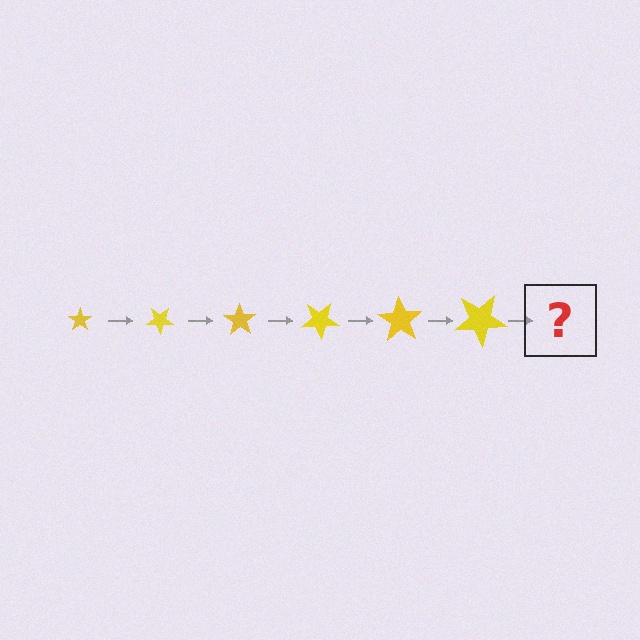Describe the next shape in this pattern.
It should be a star, larger than the previous one and rotated 210 degrees from the start.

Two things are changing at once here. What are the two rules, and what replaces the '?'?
The two rules are that the star grows larger each step and it rotates 35 degrees each step. The '?' should be a star, larger than the previous one and rotated 210 degrees from the start.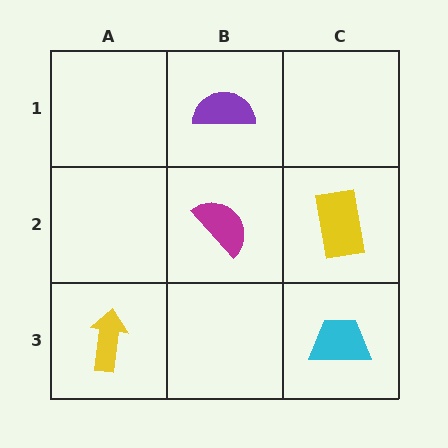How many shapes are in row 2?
2 shapes.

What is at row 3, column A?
A yellow arrow.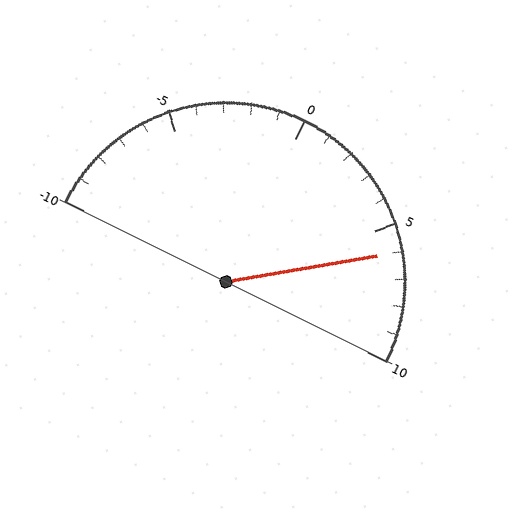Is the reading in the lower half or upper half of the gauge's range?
The reading is in the upper half of the range (-10 to 10).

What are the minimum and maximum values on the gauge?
The gauge ranges from -10 to 10.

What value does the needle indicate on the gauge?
The needle indicates approximately 6.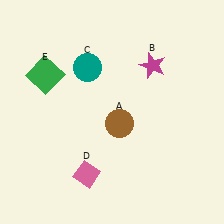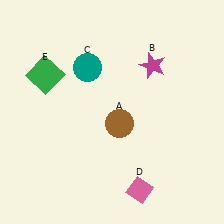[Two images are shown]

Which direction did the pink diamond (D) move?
The pink diamond (D) moved right.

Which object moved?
The pink diamond (D) moved right.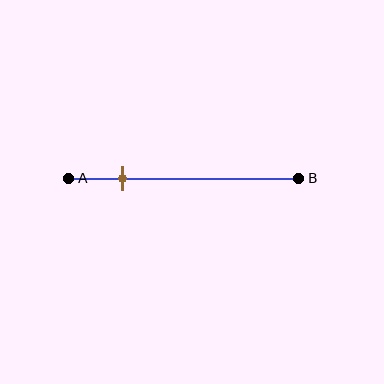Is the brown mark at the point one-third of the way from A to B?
No, the mark is at about 25% from A, not at the 33% one-third point.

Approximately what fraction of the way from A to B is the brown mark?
The brown mark is approximately 25% of the way from A to B.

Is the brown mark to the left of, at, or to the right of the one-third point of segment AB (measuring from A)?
The brown mark is to the left of the one-third point of segment AB.